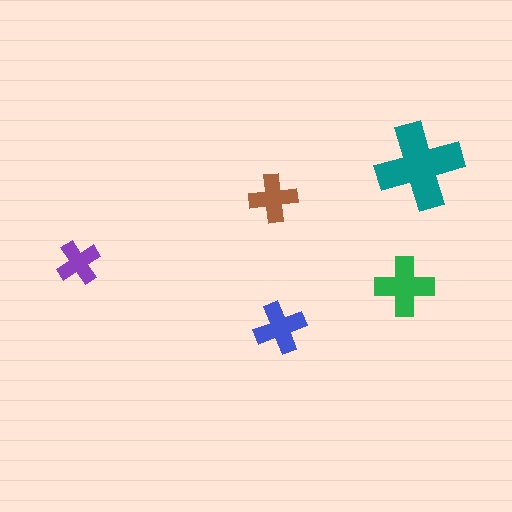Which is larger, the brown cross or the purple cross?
The brown one.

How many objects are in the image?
There are 5 objects in the image.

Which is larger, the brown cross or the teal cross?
The teal one.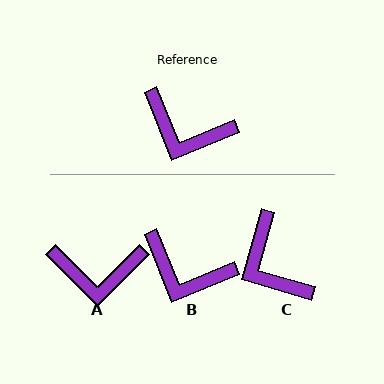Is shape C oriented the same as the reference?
No, it is off by about 38 degrees.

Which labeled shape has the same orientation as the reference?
B.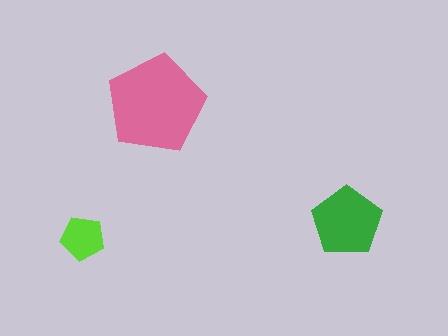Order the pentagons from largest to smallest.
the pink one, the green one, the lime one.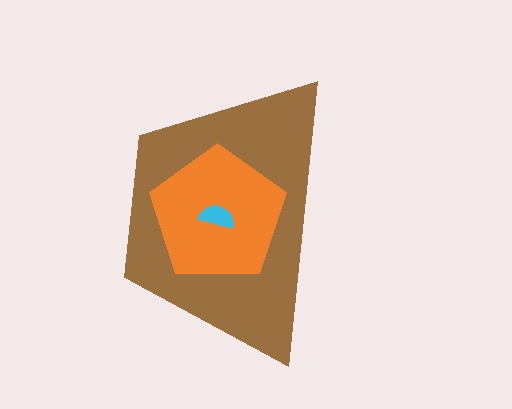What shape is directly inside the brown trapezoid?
The orange pentagon.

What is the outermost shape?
The brown trapezoid.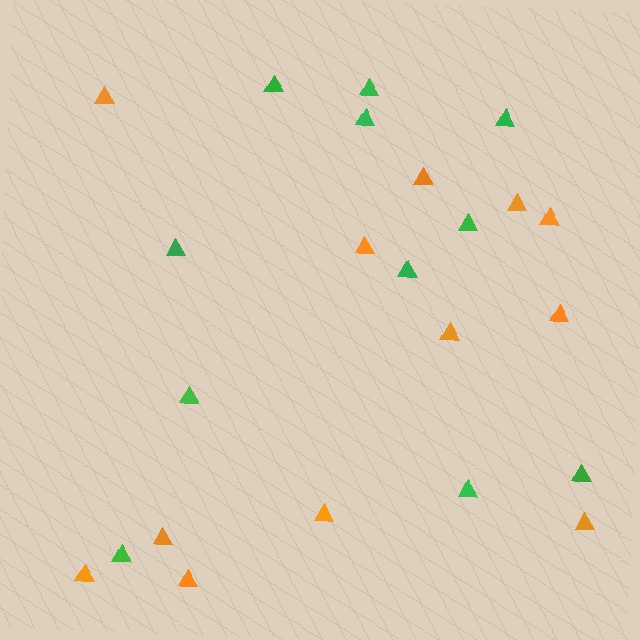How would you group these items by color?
There are 2 groups: one group of green triangles (11) and one group of orange triangles (12).